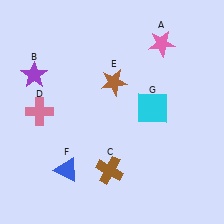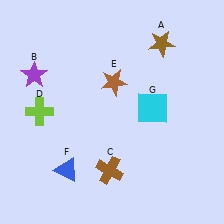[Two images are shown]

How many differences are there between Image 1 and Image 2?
There are 2 differences between the two images.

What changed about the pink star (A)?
In Image 1, A is pink. In Image 2, it changed to brown.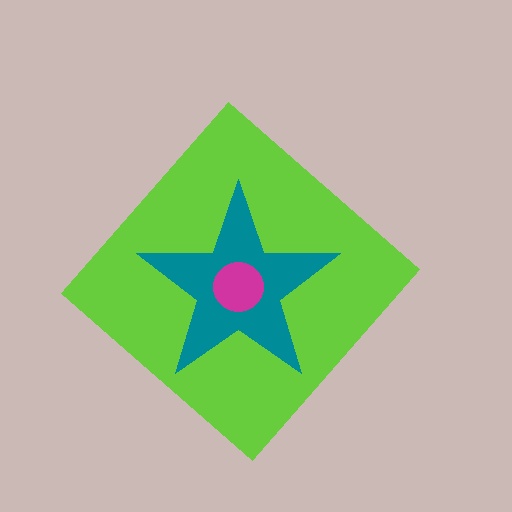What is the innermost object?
The magenta circle.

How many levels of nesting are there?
3.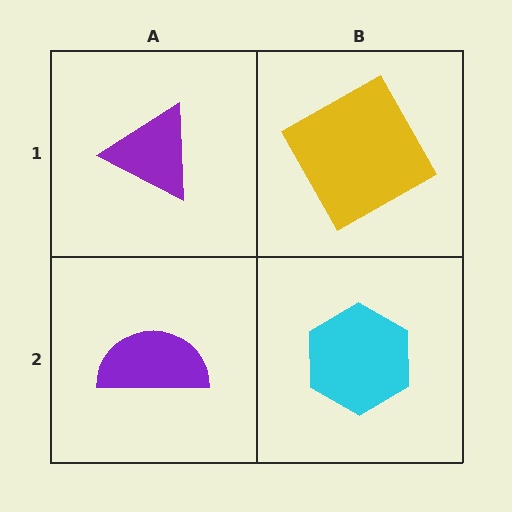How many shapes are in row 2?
2 shapes.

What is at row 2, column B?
A cyan hexagon.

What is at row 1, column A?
A purple triangle.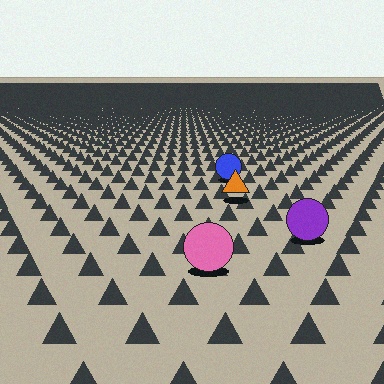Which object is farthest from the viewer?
The blue circle is farthest from the viewer. It appears smaller and the ground texture around it is denser.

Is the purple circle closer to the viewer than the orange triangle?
Yes. The purple circle is closer — you can tell from the texture gradient: the ground texture is coarser near it.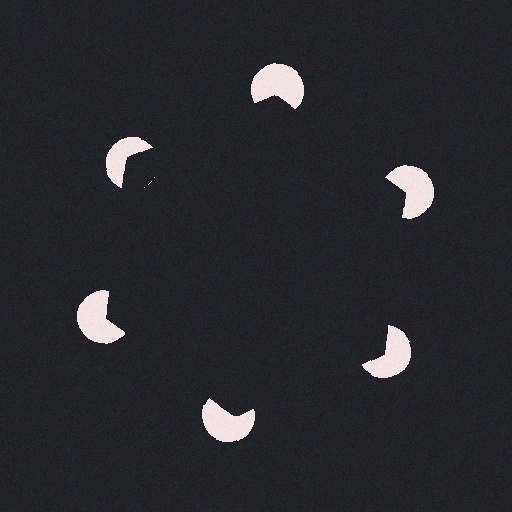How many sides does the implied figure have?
6 sides.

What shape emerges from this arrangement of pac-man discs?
An illusory hexagon — its edges are inferred from the aligned wedge cuts in the pac-man discs, not physically drawn.